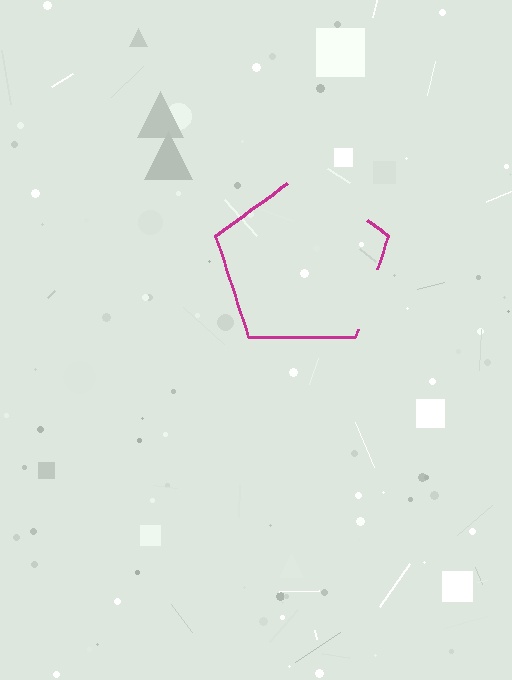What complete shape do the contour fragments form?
The contour fragments form a pentagon.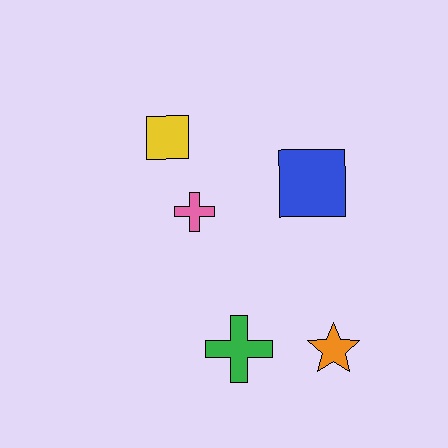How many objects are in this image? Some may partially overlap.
There are 5 objects.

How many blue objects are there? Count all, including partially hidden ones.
There is 1 blue object.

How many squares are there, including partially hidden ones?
There are 2 squares.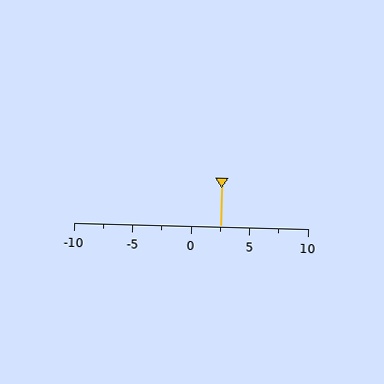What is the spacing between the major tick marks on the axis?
The major ticks are spaced 5 apart.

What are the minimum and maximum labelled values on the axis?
The axis runs from -10 to 10.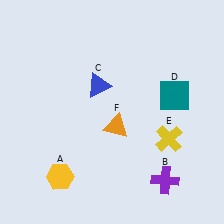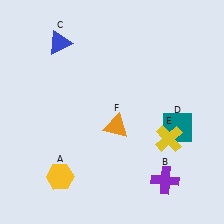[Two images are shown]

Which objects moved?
The objects that moved are: the blue triangle (C), the teal square (D).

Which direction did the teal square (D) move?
The teal square (D) moved down.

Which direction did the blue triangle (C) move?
The blue triangle (C) moved up.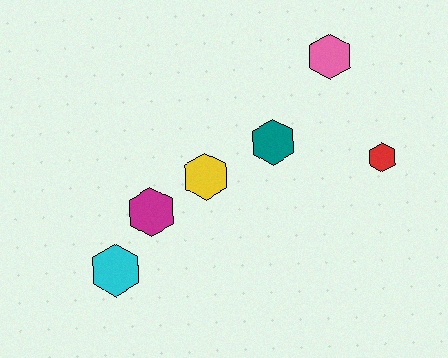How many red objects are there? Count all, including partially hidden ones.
There is 1 red object.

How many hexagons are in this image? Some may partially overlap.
There are 6 hexagons.